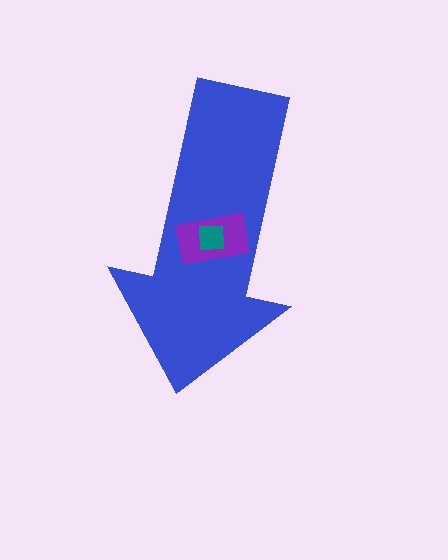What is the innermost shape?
The teal square.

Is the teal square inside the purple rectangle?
Yes.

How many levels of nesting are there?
3.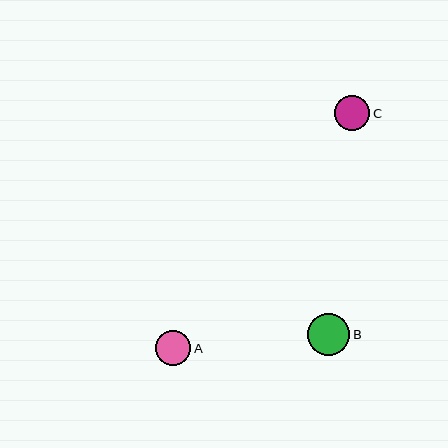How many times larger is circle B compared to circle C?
Circle B is approximately 1.2 times the size of circle C.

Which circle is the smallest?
Circle C is the smallest with a size of approximately 35 pixels.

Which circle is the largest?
Circle B is the largest with a size of approximately 42 pixels.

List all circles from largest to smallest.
From largest to smallest: B, A, C.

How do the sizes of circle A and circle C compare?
Circle A and circle C are approximately the same size.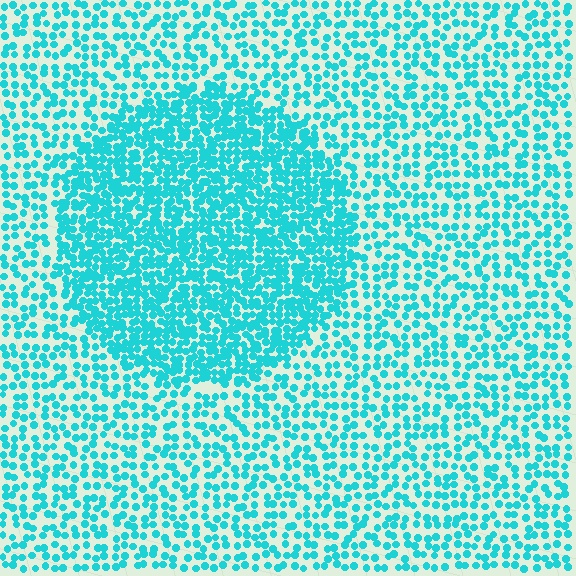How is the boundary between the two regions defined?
The boundary is defined by a change in element density (approximately 2.0x ratio). All elements are the same color, size, and shape.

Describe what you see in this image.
The image contains small cyan elements arranged at two different densities. A circle-shaped region is visible where the elements are more densely packed than the surrounding area.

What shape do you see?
I see a circle.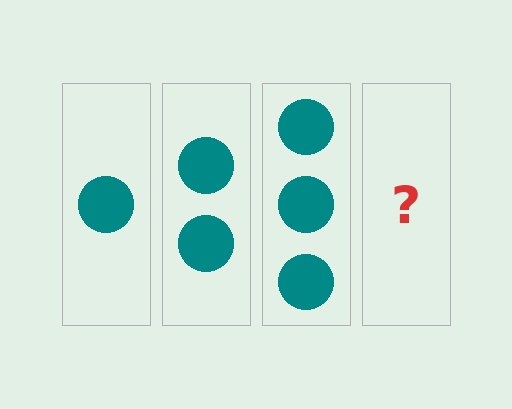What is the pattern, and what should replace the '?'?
The pattern is that each step adds one more circle. The '?' should be 4 circles.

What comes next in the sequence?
The next element should be 4 circles.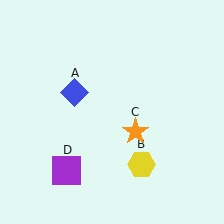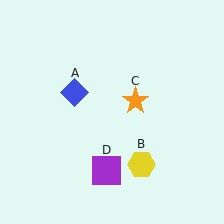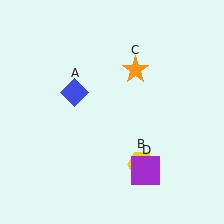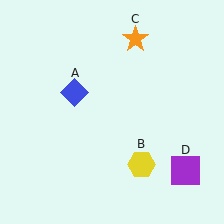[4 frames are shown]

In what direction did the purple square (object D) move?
The purple square (object D) moved right.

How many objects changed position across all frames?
2 objects changed position: orange star (object C), purple square (object D).